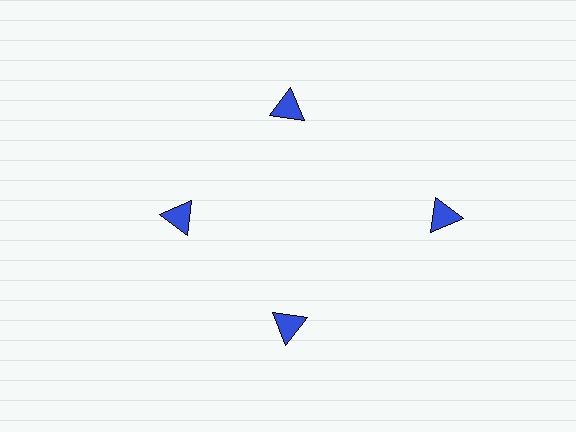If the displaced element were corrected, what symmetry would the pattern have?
It would have 4-fold rotational symmetry — the pattern would map onto itself every 90 degrees.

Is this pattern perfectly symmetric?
No. The 4 blue triangles are arranged in a ring, but one element near the 3 o'clock position is pushed outward from the center, breaking the 4-fold rotational symmetry.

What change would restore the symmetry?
The symmetry would be restored by moving it inward, back onto the ring so that all 4 triangles sit at equal angles and equal distance from the center.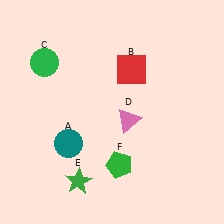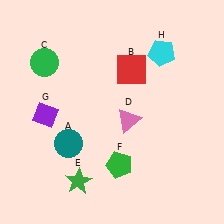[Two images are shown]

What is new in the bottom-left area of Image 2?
A purple diamond (G) was added in the bottom-left area of Image 2.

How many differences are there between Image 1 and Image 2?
There are 2 differences between the two images.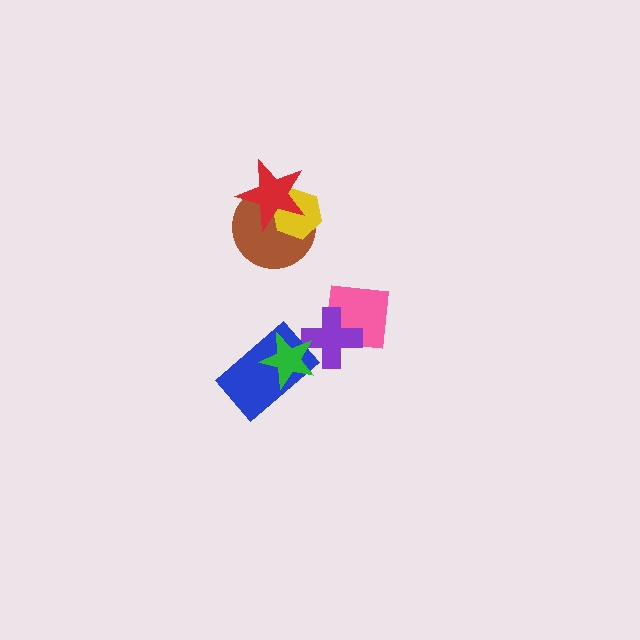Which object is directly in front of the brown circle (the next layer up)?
The yellow hexagon is directly in front of the brown circle.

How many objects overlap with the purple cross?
2 objects overlap with the purple cross.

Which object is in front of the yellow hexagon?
The red star is in front of the yellow hexagon.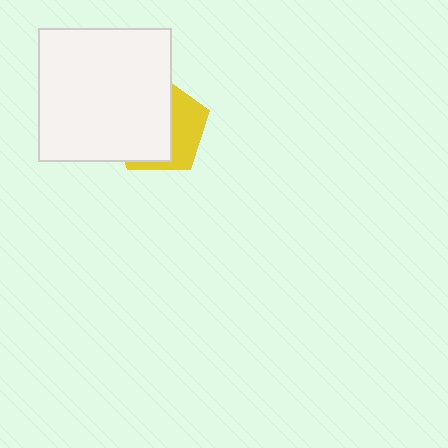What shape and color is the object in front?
The object in front is a white square.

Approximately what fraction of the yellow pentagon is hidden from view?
Roughly 61% of the yellow pentagon is hidden behind the white square.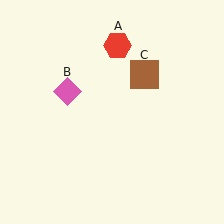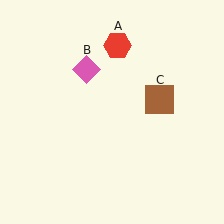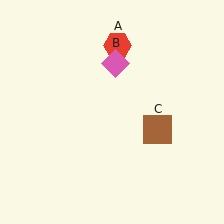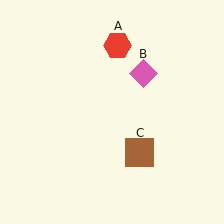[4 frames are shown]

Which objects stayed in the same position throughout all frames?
Red hexagon (object A) remained stationary.